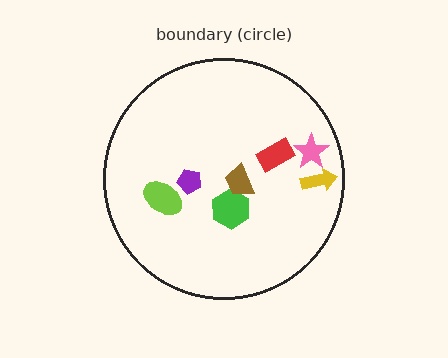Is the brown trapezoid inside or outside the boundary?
Inside.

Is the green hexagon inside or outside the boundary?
Inside.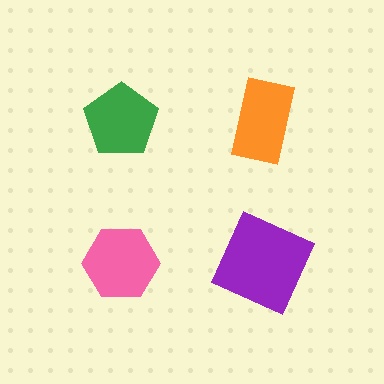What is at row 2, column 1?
A pink hexagon.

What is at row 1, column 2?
An orange rectangle.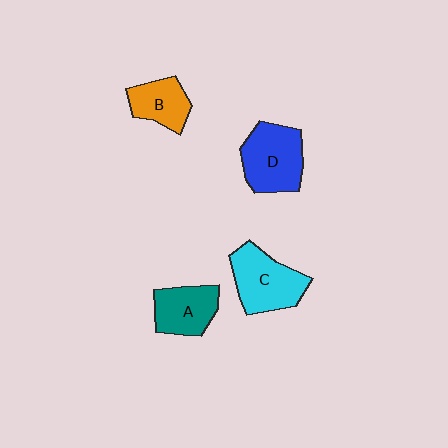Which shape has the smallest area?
Shape B (orange).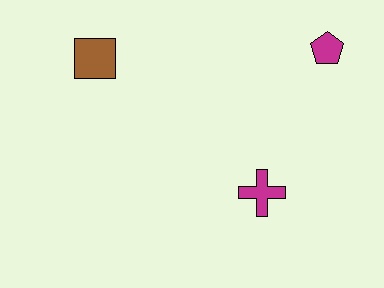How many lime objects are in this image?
There are no lime objects.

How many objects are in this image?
There are 3 objects.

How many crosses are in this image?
There is 1 cross.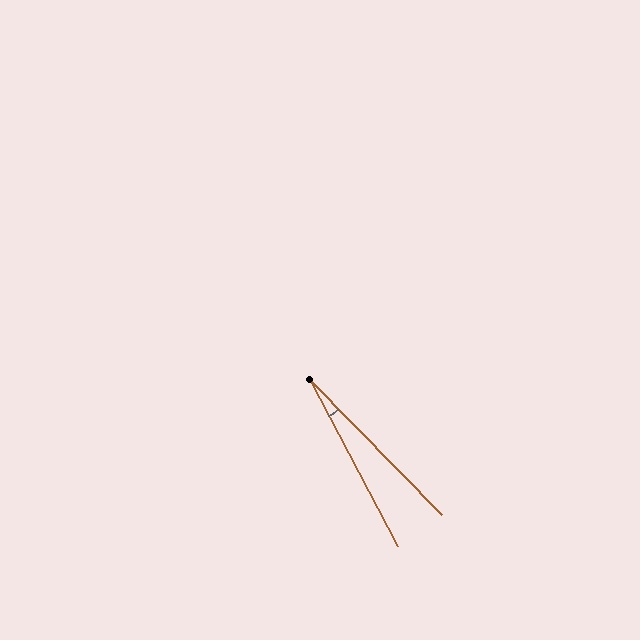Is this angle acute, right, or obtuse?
It is acute.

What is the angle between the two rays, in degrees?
Approximately 16 degrees.